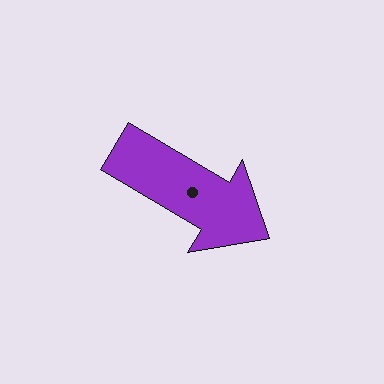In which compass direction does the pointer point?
Southeast.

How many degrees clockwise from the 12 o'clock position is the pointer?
Approximately 121 degrees.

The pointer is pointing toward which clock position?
Roughly 4 o'clock.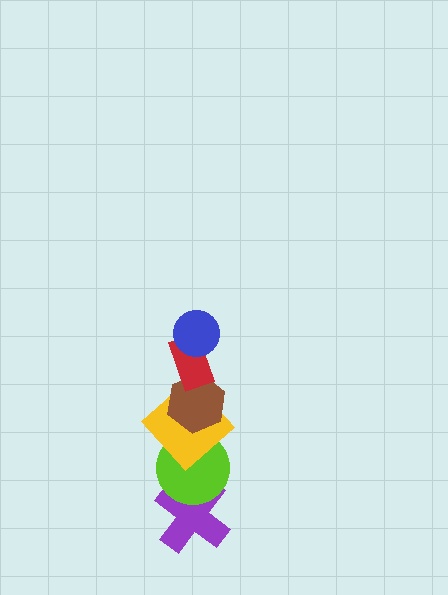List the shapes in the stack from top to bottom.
From top to bottom: the blue circle, the red rectangle, the brown hexagon, the yellow diamond, the lime circle, the purple cross.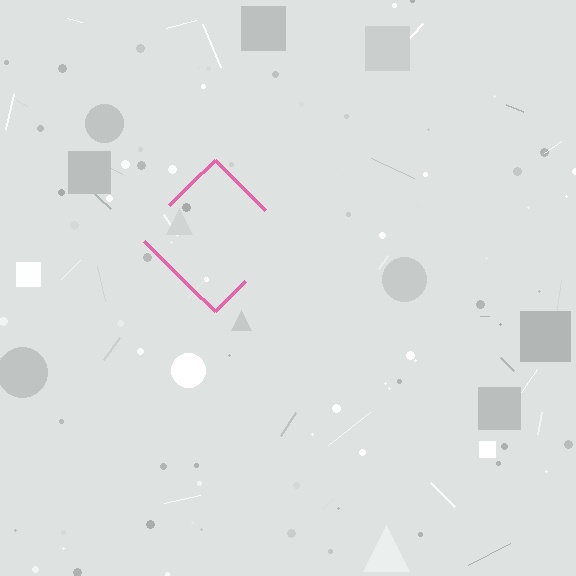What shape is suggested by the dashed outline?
The dashed outline suggests a diamond.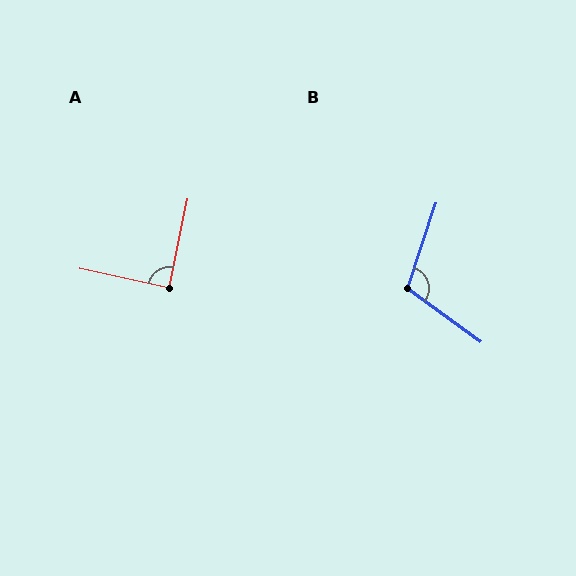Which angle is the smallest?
A, at approximately 90 degrees.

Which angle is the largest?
B, at approximately 107 degrees.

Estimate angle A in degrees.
Approximately 90 degrees.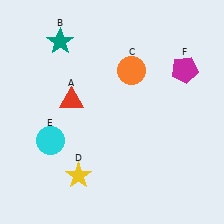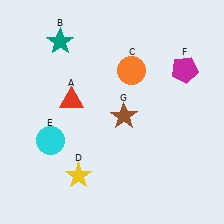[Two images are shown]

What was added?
A brown star (G) was added in Image 2.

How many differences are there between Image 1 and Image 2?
There is 1 difference between the two images.